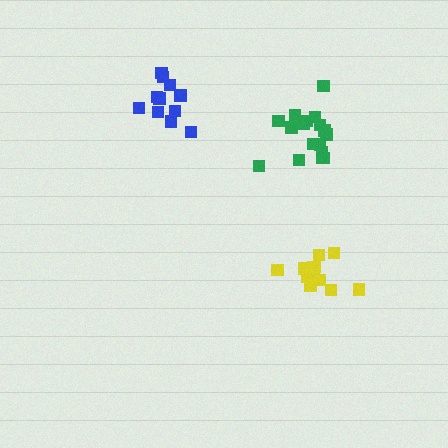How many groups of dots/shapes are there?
There are 3 groups.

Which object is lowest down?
The yellow cluster is bottommost.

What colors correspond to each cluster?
The clusters are colored: yellow, green, blue.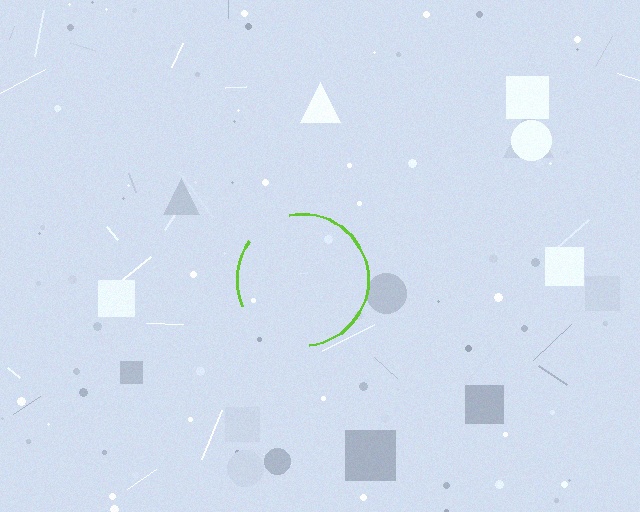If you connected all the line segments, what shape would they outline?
They would outline a circle.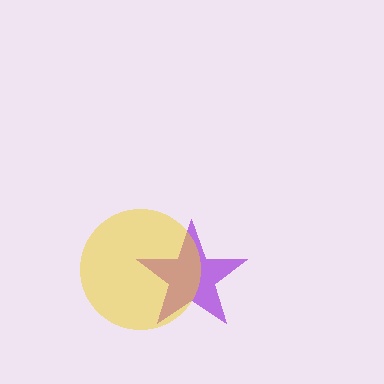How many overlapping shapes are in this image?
There are 2 overlapping shapes in the image.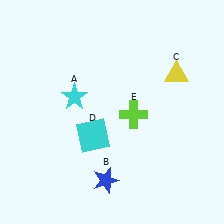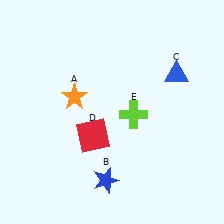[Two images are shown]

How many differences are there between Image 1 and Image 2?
There are 3 differences between the two images.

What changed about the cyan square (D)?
In Image 1, D is cyan. In Image 2, it changed to red.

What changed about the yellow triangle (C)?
In Image 1, C is yellow. In Image 2, it changed to blue.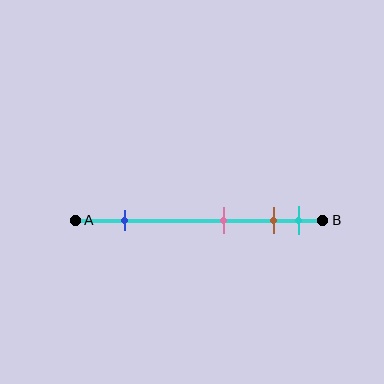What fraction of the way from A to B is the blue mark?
The blue mark is approximately 20% (0.2) of the way from A to B.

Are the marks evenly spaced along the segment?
No, the marks are not evenly spaced.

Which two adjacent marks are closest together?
The brown and cyan marks are the closest adjacent pair.